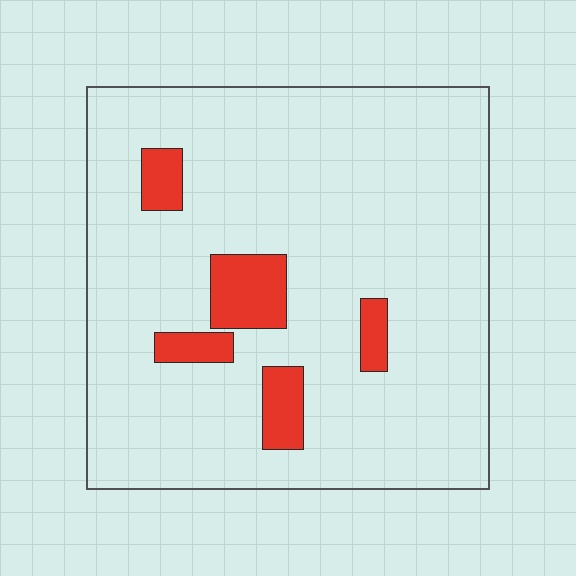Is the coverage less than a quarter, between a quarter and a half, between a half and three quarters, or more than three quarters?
Less than a quarter.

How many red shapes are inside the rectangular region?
5.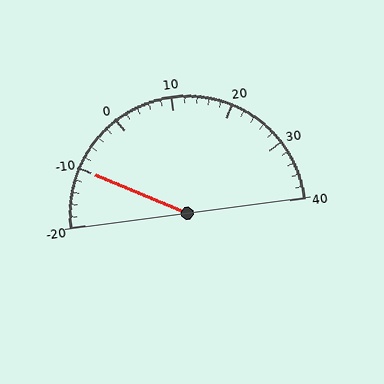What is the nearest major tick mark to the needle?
The nearest major tick mark is -10.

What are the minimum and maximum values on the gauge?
The gauge ranges from -20 to 40.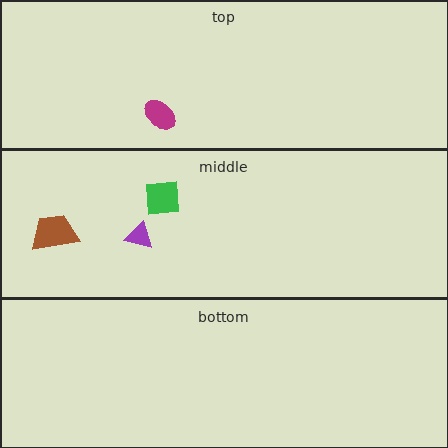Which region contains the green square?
The middle region.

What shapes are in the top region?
The magenta ellipse.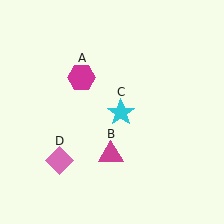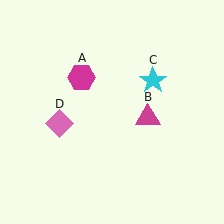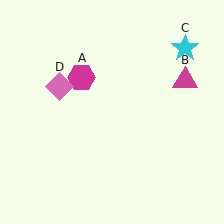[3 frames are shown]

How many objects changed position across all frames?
3 objects changed position: magenta triangle (object B), cyan star (object C), pink diamond (object D).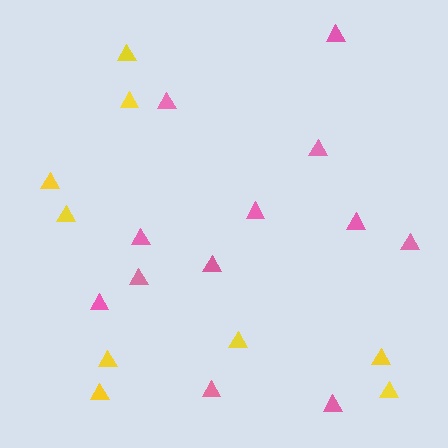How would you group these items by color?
There are 2 groups: one group of yellow triangles (9) and one group of pink triangles (12).